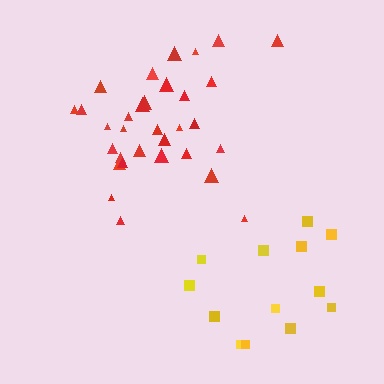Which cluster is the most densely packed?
Red.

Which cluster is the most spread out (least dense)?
Yellow.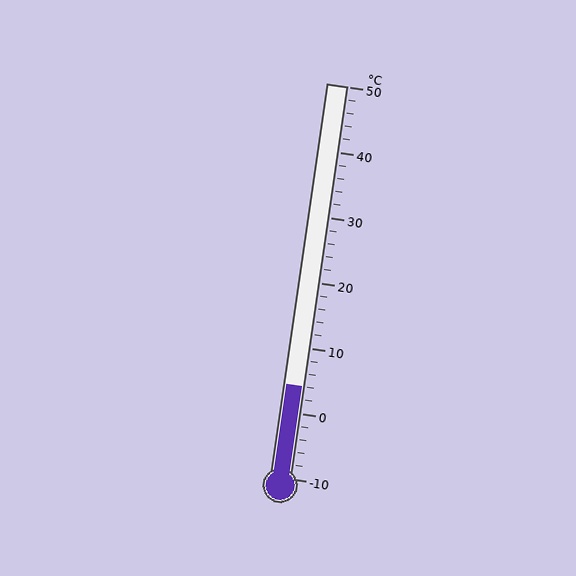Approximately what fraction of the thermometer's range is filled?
The thermometer is filled to approximately 25% of its range.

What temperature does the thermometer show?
The thermometer shows approximately 4°C.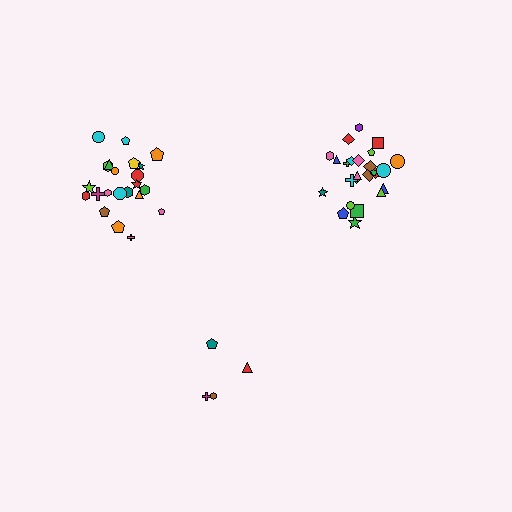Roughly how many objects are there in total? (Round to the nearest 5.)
Roughly 50 objects in total.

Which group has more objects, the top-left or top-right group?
The top-right group.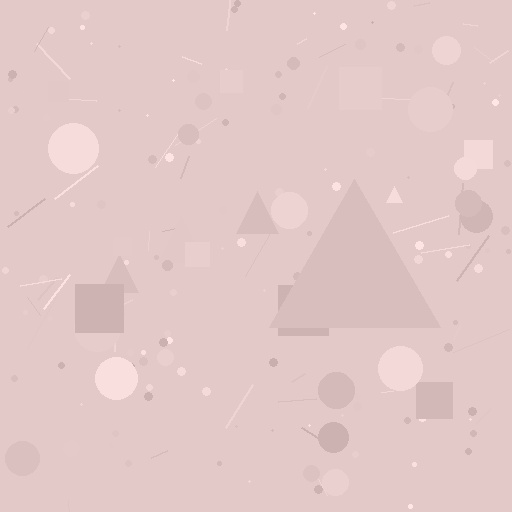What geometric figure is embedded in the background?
A triangle is embedded in the background.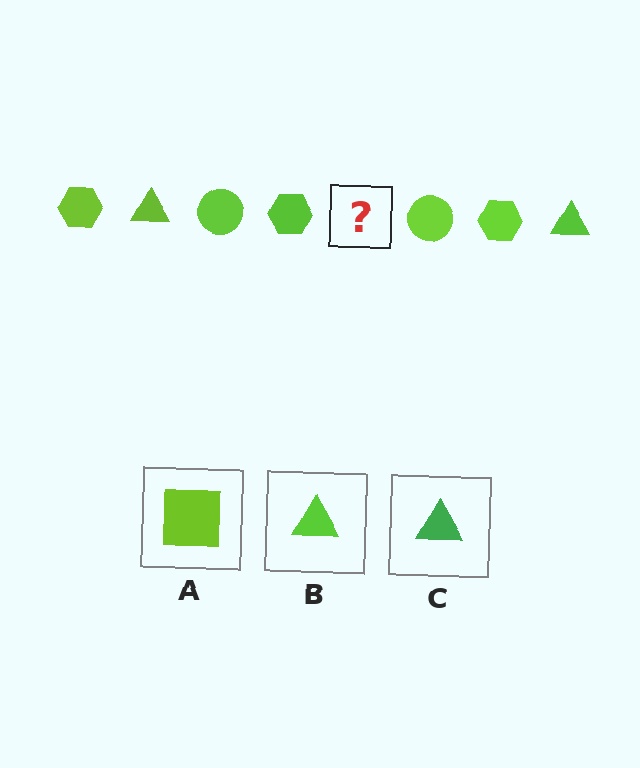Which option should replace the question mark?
Option B.